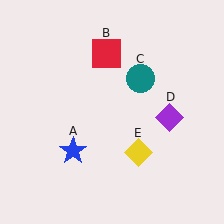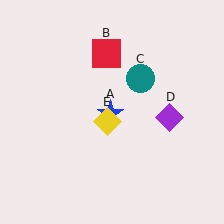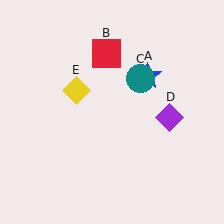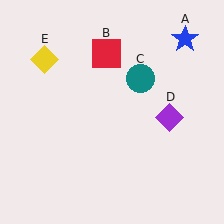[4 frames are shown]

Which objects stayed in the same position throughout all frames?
Red square (object B) and teal circle (object C) and purple diamond (object D) remained stationary.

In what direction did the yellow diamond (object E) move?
The yellow diamond (object E) moved up and to the left.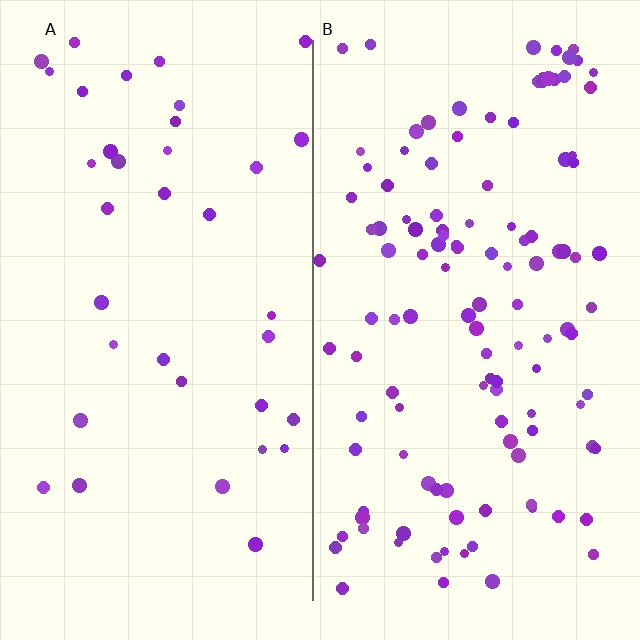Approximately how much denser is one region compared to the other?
Approximately 3.3× — region B over region A.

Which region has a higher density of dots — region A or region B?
B (the right).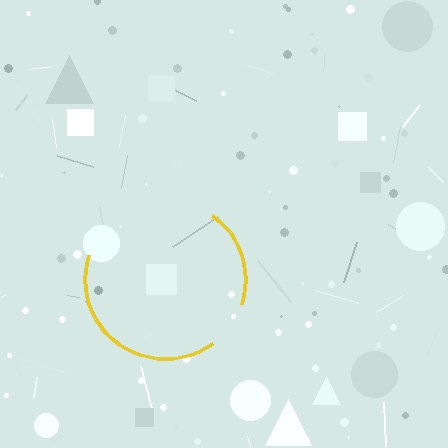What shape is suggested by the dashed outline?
The dashed outline suggests a circle.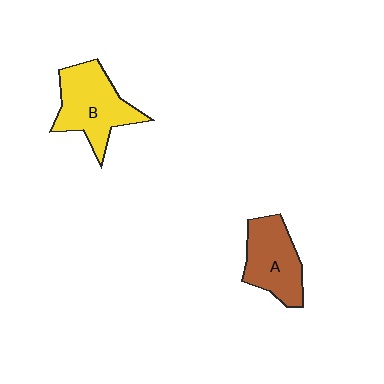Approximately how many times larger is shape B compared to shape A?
Approximately 1.2 times.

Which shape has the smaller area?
Shape A (brown).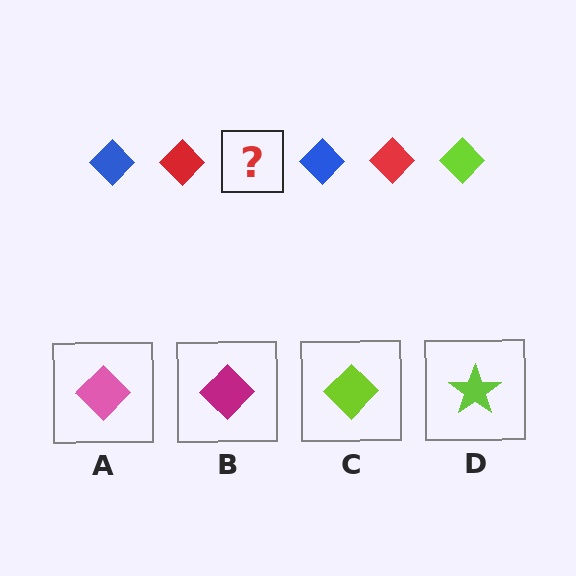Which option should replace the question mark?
Option C.